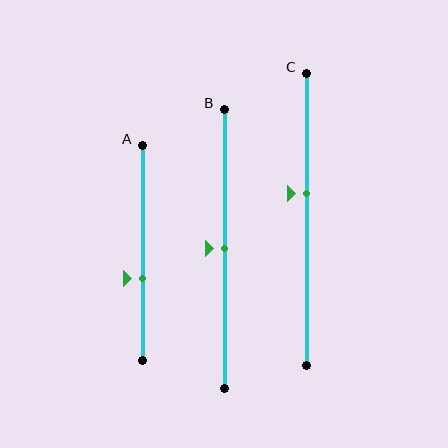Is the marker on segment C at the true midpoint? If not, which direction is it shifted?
No, the marker on segment C is shifted upward by about 9% of the segment length.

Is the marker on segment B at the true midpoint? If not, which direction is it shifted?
Yes, the marker on segment B is at the true midpoint.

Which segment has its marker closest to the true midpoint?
Segment B has its marker closest to the true midpoint.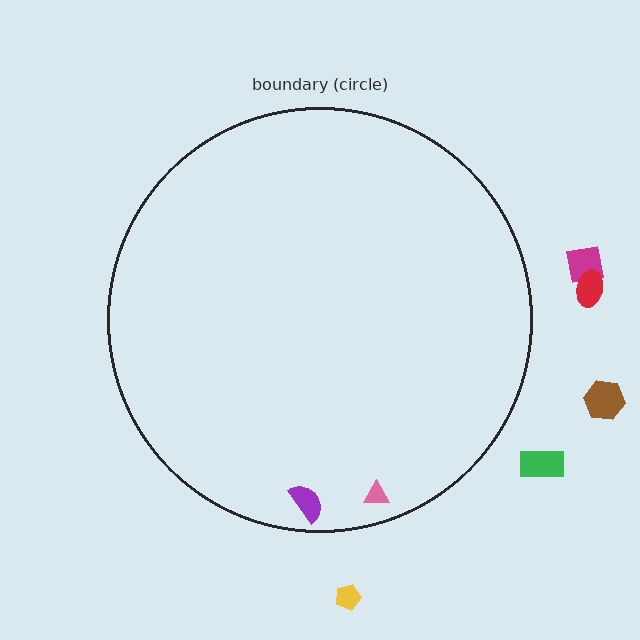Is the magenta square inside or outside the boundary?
Outside.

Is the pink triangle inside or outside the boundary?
Inside.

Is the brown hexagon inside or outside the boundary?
Outside.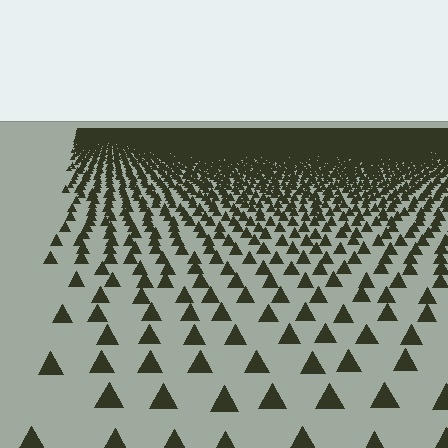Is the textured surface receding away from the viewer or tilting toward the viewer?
The surface is receding away from the viewer. Texture elements get smaller and denser toward the top.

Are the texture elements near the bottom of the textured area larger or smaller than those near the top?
Larger. Near the bottom, elements are closer to the viewer and appear at a bigger on-screen size.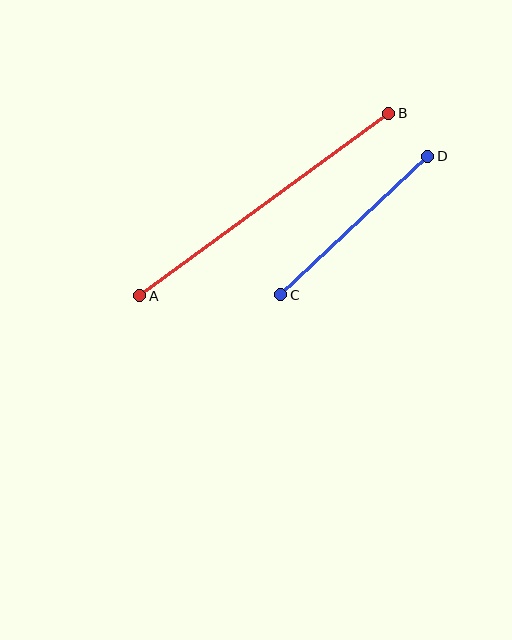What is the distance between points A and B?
The distance is approximately 309 pixels.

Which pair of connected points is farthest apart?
Points A and B are farthest apart.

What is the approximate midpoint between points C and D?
The midpoint is at approximately (354, 226) pixels.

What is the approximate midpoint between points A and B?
The midpoint is at approximately (264, 205) pixels.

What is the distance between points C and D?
The distance is approximately 202 pixels.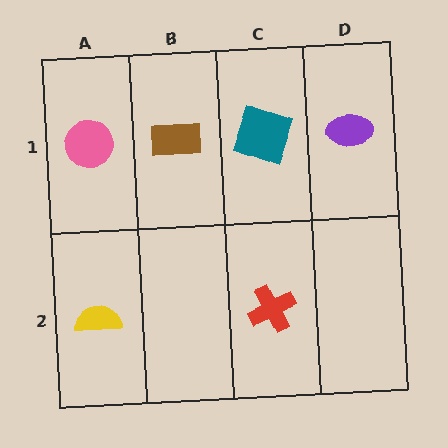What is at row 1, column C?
A teal square.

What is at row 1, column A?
A pink circle.